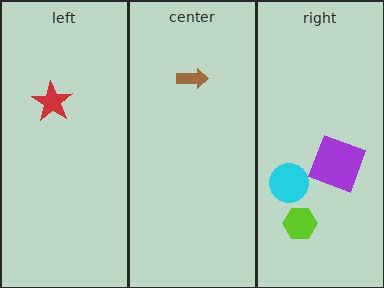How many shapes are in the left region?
1.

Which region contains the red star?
The left region.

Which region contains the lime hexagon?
The right region.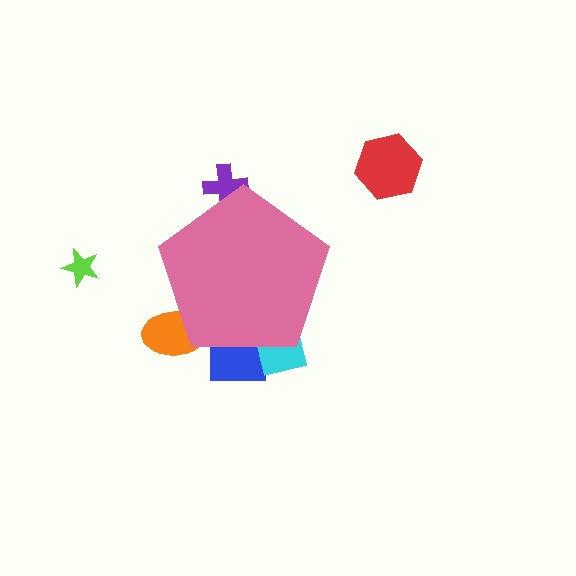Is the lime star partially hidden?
No, the lime star is fully visible.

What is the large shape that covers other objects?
A pink pentagon.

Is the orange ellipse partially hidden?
Yes, the orange ellipse is partially hidden behind the pink pentagon.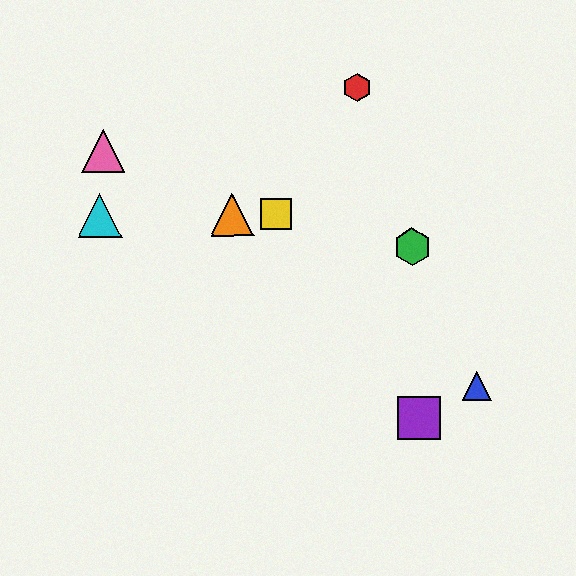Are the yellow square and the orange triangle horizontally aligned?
Yes, both are at y≈214.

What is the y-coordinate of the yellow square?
The yellow square is at y≈214.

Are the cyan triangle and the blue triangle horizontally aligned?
No, the cyan triangle is at y≈215 and the blue triangle is at y≈386.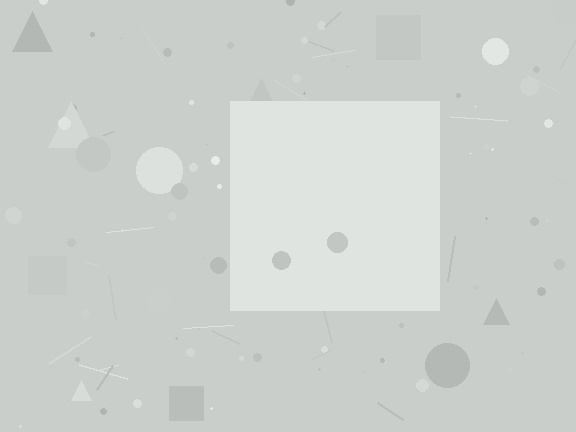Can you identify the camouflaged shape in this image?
The camouflaged shape is a square.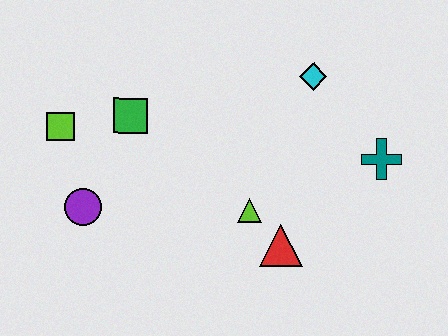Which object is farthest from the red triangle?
The lime square is farthest from the red triangle.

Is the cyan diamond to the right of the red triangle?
Yes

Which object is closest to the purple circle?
The lime square is closest to the purple circle.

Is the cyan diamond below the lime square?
No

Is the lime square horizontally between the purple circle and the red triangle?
No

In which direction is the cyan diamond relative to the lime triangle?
The cyan diamond is above the lime triangle.